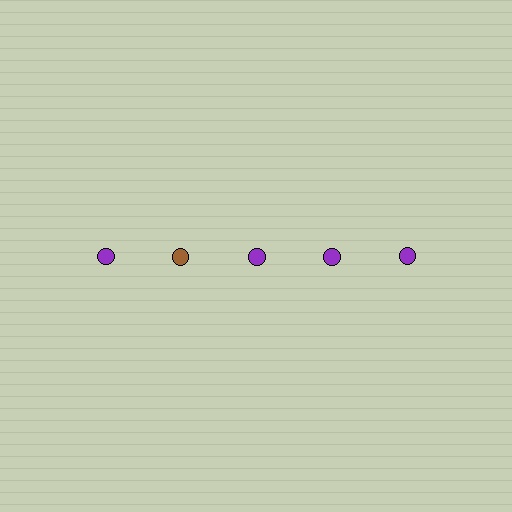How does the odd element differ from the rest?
It has a different color: brown instead of purple.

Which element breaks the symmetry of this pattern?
The brown circle in the top row, second from left column breaks the symmetry. All other shapes are purple circles.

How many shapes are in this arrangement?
There are 5 shapes arranged in a grid pattern.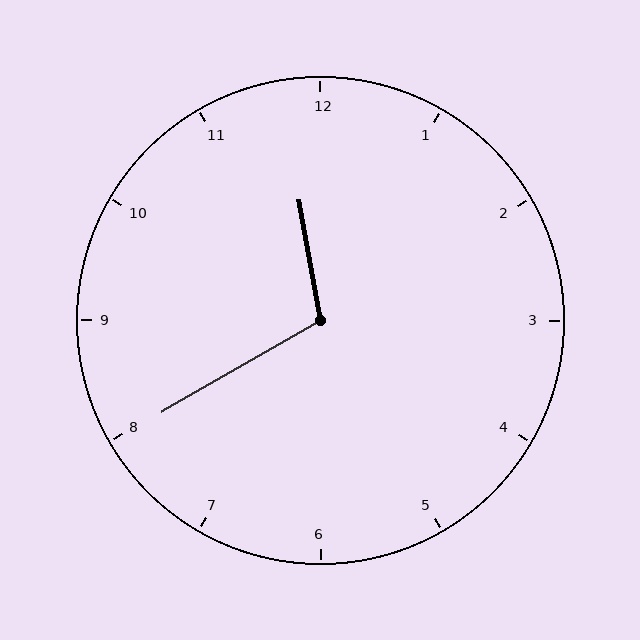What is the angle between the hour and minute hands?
Approximately 110 degrees.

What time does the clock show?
11:40.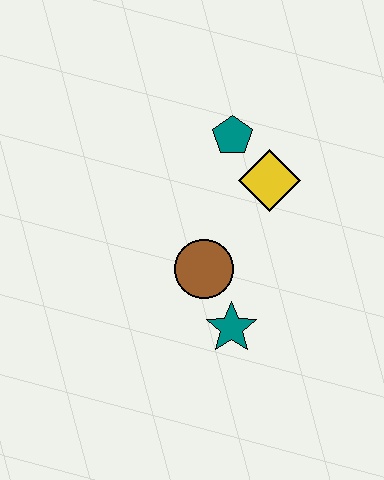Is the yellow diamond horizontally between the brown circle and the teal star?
No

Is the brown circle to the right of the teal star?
No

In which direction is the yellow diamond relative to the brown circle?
The yellow diamond is above the brown circle.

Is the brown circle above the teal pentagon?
No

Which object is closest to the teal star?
The brown circle is closest to the teal star.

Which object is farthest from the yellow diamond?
The teal star is farthest from the yellow diamond.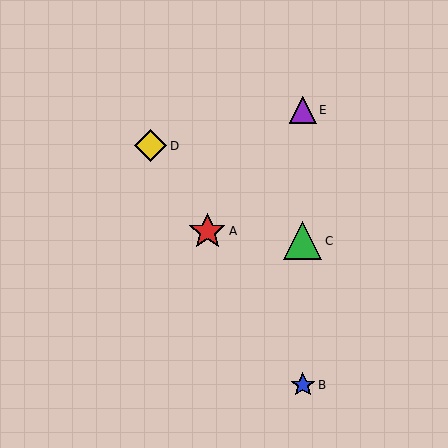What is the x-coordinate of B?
Object B is at x≈303.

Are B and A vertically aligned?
No, B is at x≈303 and A is at x≈207.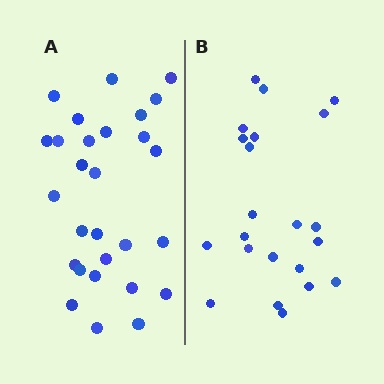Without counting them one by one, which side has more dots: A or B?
Region A (the left region) has more dots.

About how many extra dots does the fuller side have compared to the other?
Region A has about 6 more dots than region B.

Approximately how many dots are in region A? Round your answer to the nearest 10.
About 30 dots. (The exact count is 28, which rounds to 30.)